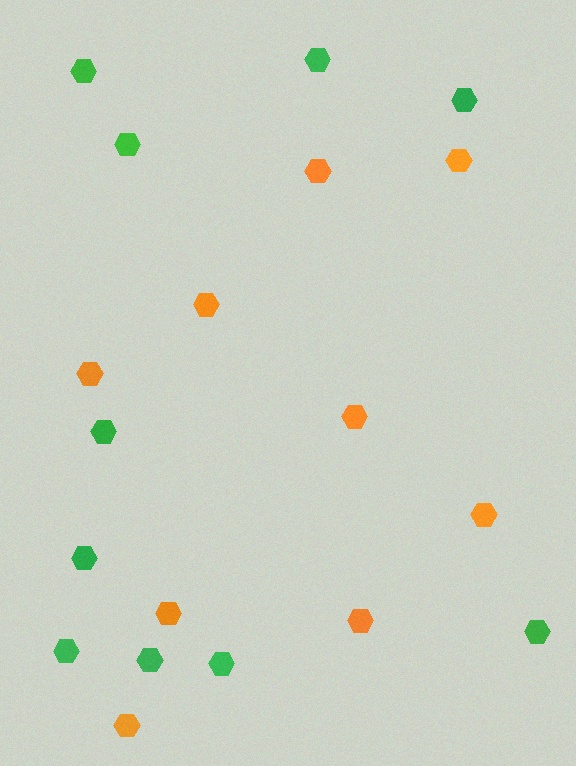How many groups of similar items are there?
There are 2 groups: one group of orange hexagons (9) and one group of green hexagons (10).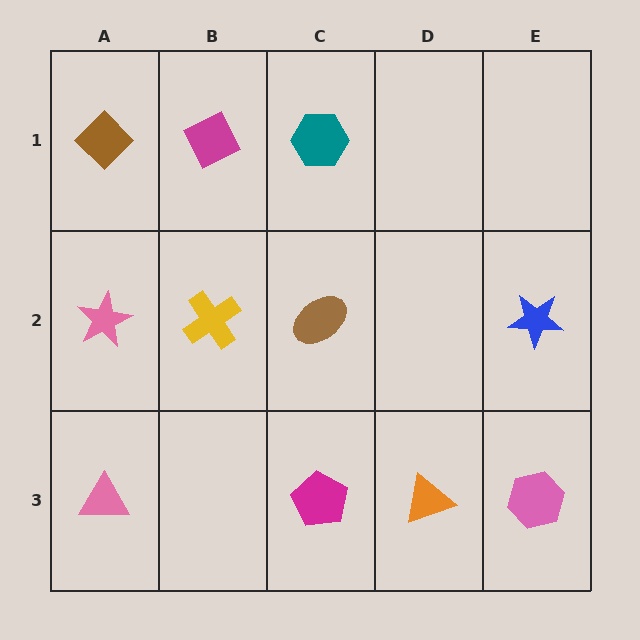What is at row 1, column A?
A brown diamond.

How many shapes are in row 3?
4 shapes.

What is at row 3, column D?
An orange triangle.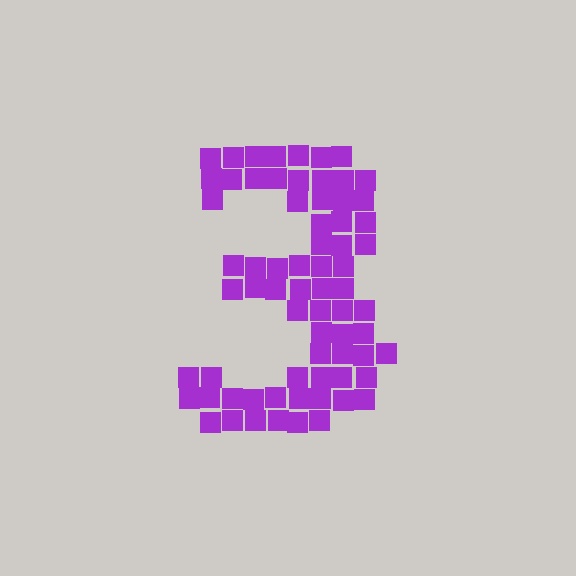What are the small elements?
The small elements are squares.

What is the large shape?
The large shape is the digit 3.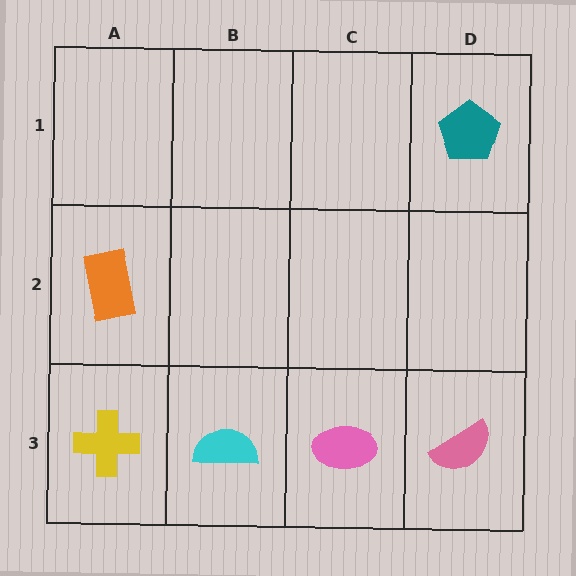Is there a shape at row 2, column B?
No, that cell is empty.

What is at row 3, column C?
A pink ellipse.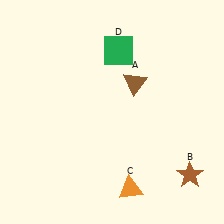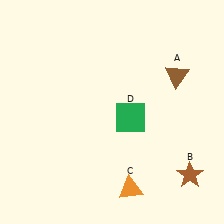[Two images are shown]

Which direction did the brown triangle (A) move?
The brown triangle (A) moved right.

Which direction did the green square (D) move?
The green square (D) moved down.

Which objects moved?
The objects that moved are: the brown triangle (A), the green square (D).